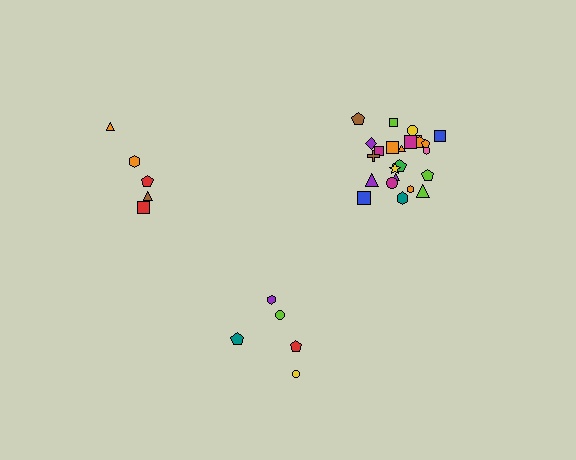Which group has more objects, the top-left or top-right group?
The top-right group.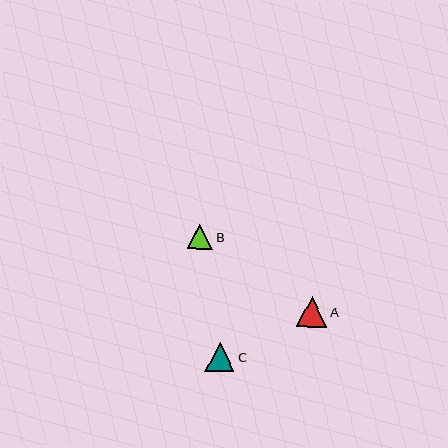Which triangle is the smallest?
Triangle B is the smallest with a size of approximately 25 pixels.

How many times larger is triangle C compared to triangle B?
Triangle C is approximately 1.2 times the size of triangle B.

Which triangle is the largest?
Triangle A is the largest with a size of approximately 31 pixels.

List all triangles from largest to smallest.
From largest to smallest: A, C, B.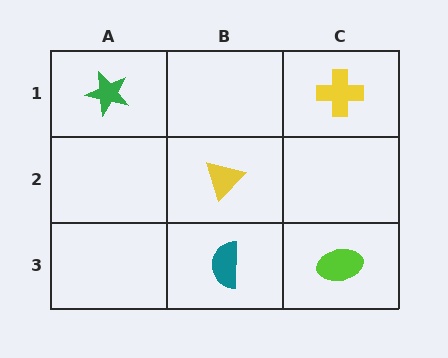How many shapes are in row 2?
1 shape.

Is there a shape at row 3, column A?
No, that cell is empty.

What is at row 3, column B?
A teal semicircle.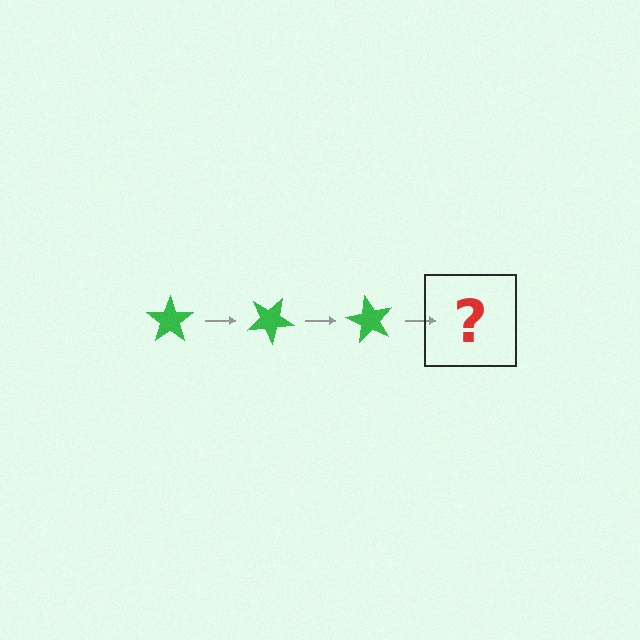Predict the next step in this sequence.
The next step is a green star rotated 90 degrees.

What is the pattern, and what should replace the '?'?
The pattern is that the star rotates 30 degrees each step. The '?' should be a green star rotated 90 degrees.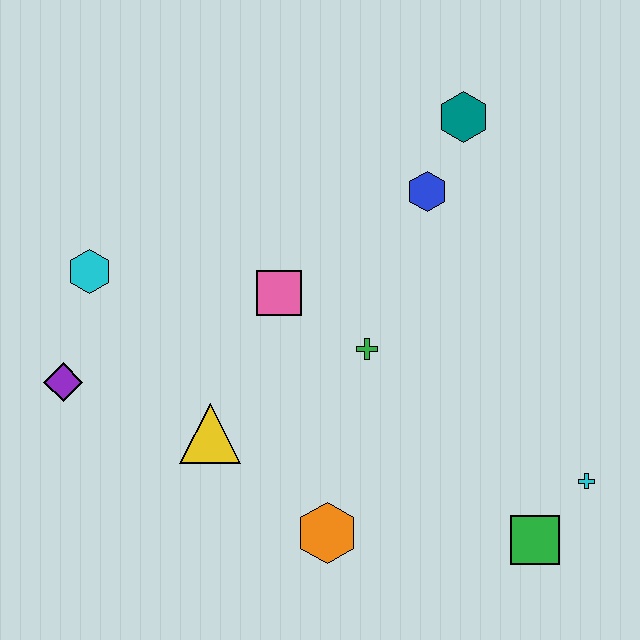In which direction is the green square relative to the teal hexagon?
The green square is below the teal hexagon.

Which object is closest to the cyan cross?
The green square is closest to the cyan cross.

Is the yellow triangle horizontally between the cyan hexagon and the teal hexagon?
Yes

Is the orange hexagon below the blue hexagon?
Yes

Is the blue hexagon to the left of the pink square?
No